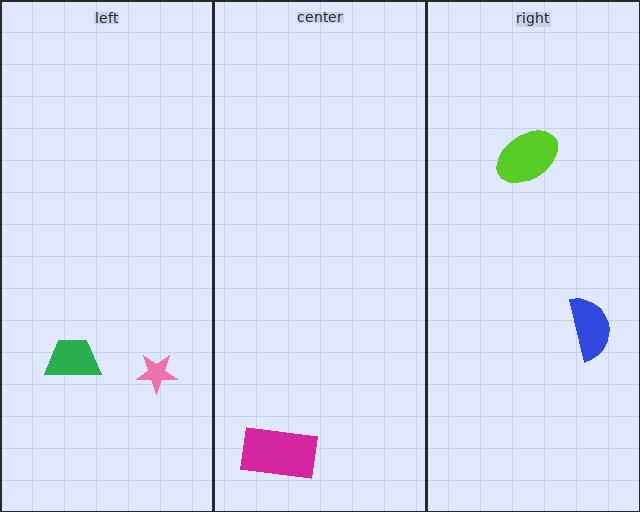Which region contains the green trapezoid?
The left region.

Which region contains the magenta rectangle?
The center region.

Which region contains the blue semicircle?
The right region.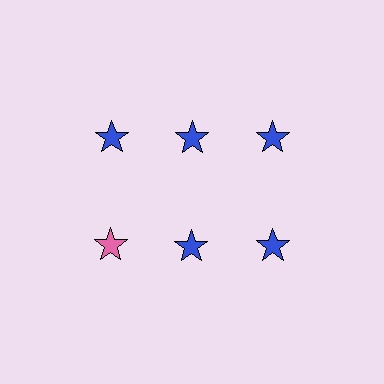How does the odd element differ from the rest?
It has a different color: pink instead of blue.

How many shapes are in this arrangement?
There are 6 shapes arranged in a grid pattern.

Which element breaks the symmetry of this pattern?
The pink star in the second row, leftmost column breaks the symmetry. All other shapes are blue stars.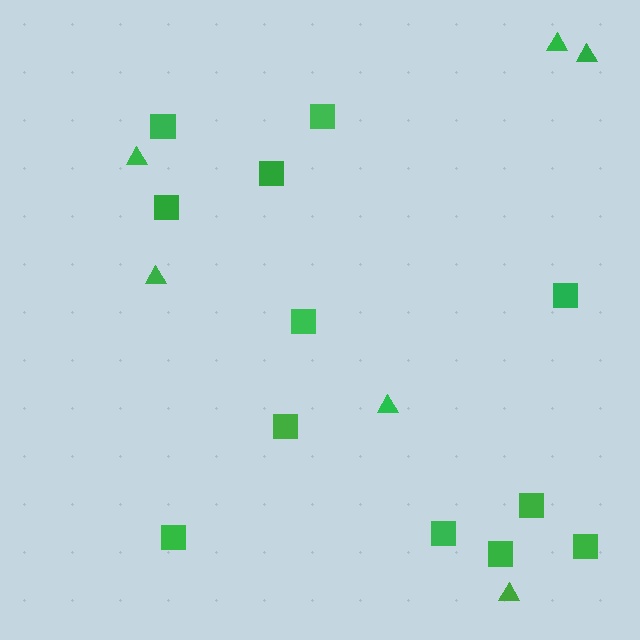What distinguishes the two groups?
There are 2 groups: one group of squares (12) and one group of triangles (6).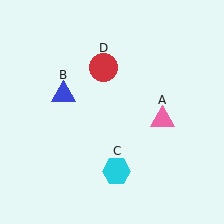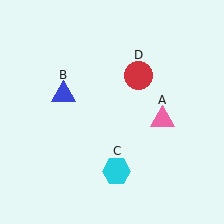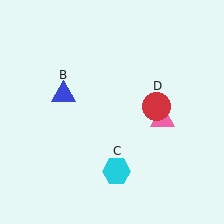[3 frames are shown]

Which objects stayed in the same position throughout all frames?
Pink triangle (object A) and blue triangle (object B) and cyan hexagon (object C) remained stationary.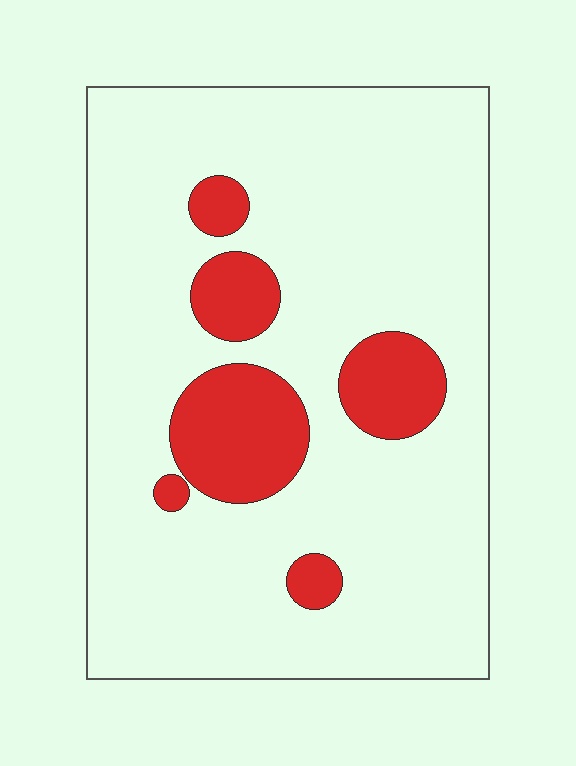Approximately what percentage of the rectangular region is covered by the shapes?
Approximately 15%.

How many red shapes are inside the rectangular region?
6.